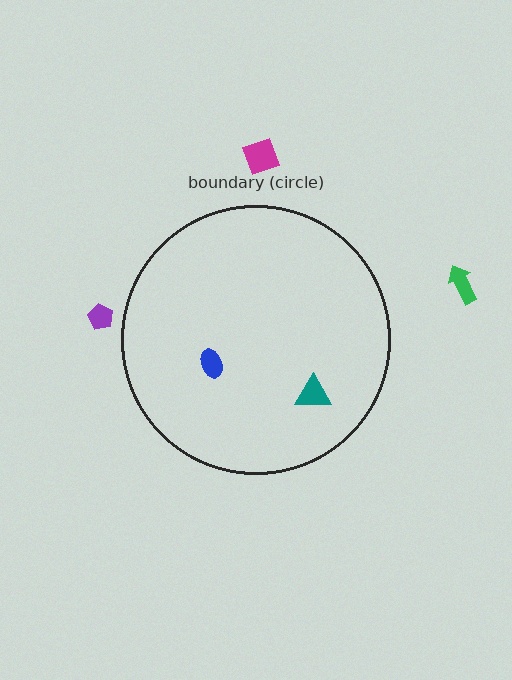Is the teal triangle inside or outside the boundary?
Inside.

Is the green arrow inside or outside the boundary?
Outside.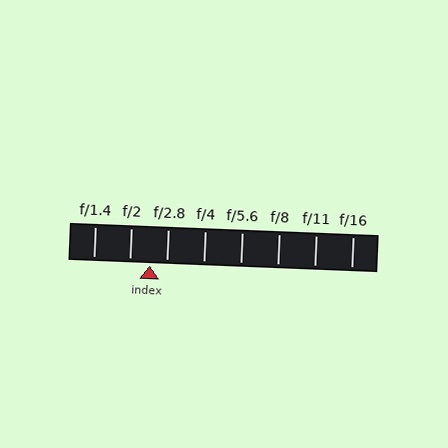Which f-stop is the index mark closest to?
The index mark is closest to f/2.8.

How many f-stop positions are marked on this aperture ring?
There are 8 f-stop positions marked.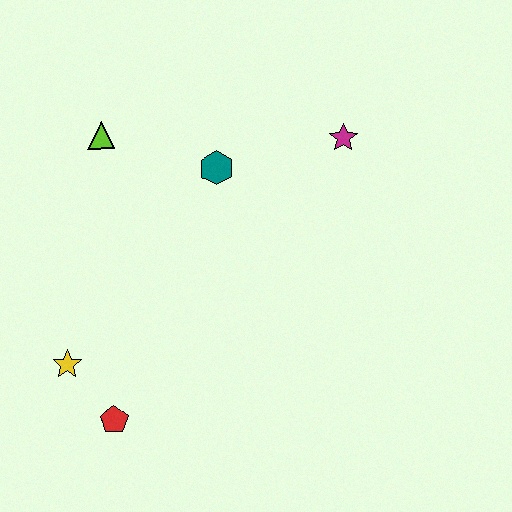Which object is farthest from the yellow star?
The magenta star is farthest from the yellow star.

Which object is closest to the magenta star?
The teal hexagon is closest to the magenta star.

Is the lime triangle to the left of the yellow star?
No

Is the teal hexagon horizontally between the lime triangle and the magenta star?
Yes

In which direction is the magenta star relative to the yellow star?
The magenta star is to the right of the yellow star.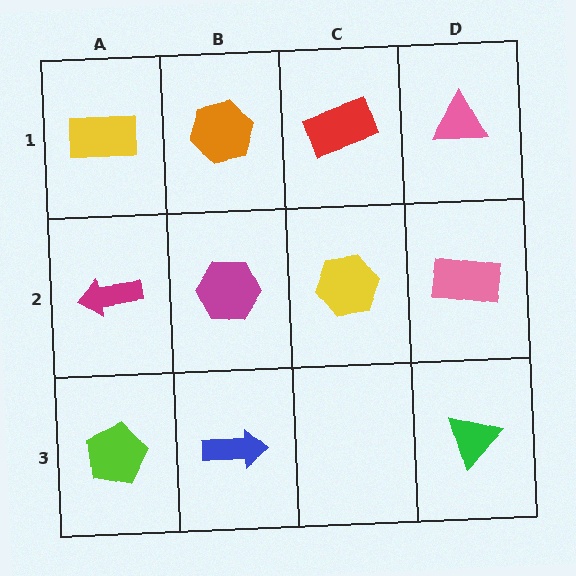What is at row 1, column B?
An orange hexagon.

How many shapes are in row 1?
4 shapes.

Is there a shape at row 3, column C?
No, that cell is empty.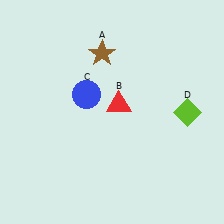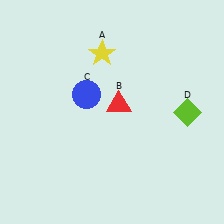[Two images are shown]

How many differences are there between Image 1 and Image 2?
There is 1 difference between the two images.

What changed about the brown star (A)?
In Image 1, A is brown. In Image 2, it changed to yellow.